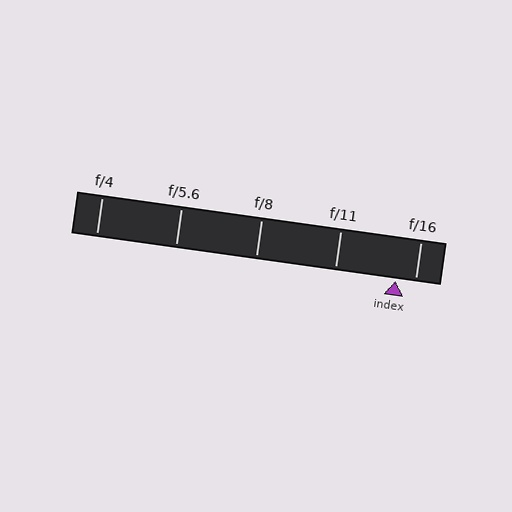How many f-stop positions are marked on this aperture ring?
There are 5 f-stop positions marked.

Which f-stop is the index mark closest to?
The index mark is closest to f/16.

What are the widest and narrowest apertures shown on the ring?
The widest aperture shown is f/4 and the narrowest is f/16.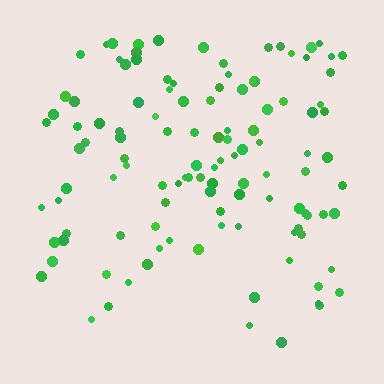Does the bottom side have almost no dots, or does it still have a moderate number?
Still a moderate number, just noticeably fewer than the top.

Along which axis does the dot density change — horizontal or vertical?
Vertical.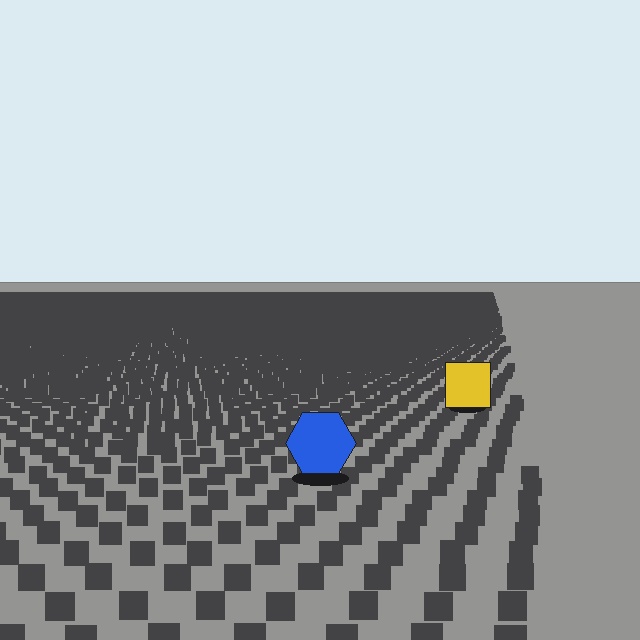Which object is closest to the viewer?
The blue hexagon is closest. The texture marks near it are larger and more spread out.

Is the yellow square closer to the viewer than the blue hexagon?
No. The blue hexagon is closer — you can tell from the texture gradient: the ground texture is coarser near it.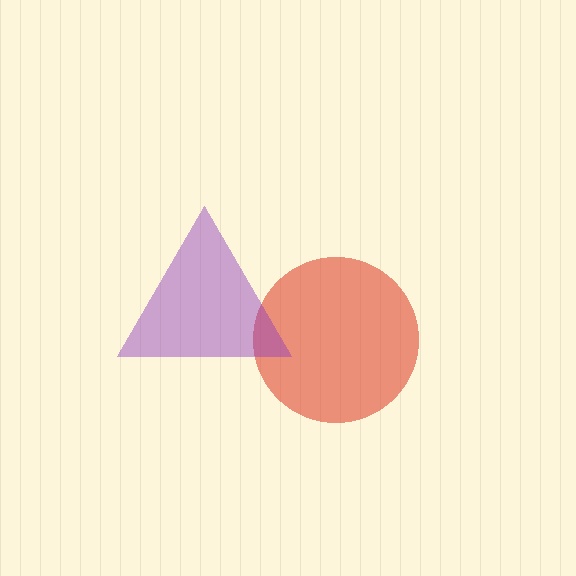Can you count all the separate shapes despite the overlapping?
Yes, there are 2 separate shapes.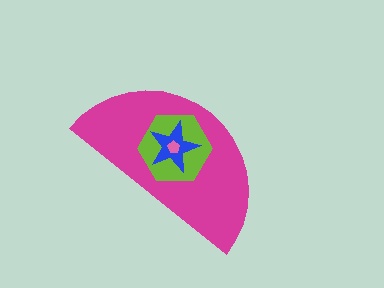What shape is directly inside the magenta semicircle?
The lime hexagon.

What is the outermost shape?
The magenta semicircle.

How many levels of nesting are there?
4.